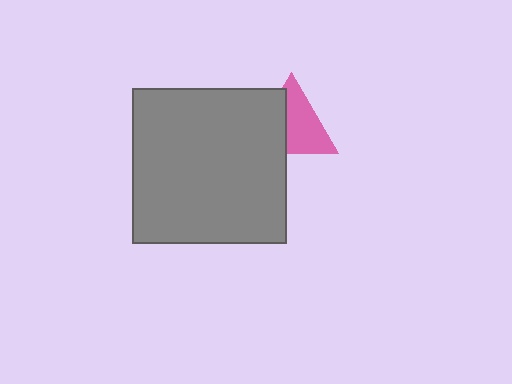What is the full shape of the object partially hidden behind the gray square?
The partially hidden object is a pink triangle.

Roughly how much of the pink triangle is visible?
About half of it is visible (roughly 59%).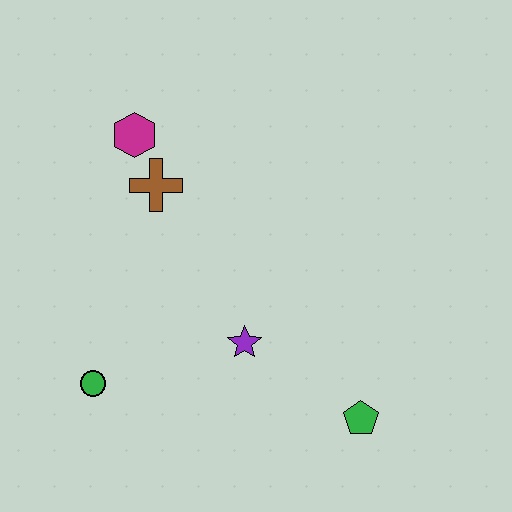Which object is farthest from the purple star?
The magenta hexagon is farthest from the purple star.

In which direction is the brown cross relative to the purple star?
The brown cross is above the purple star.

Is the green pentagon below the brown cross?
Yes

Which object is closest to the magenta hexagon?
The brown cross is closest to the magenta hexagon.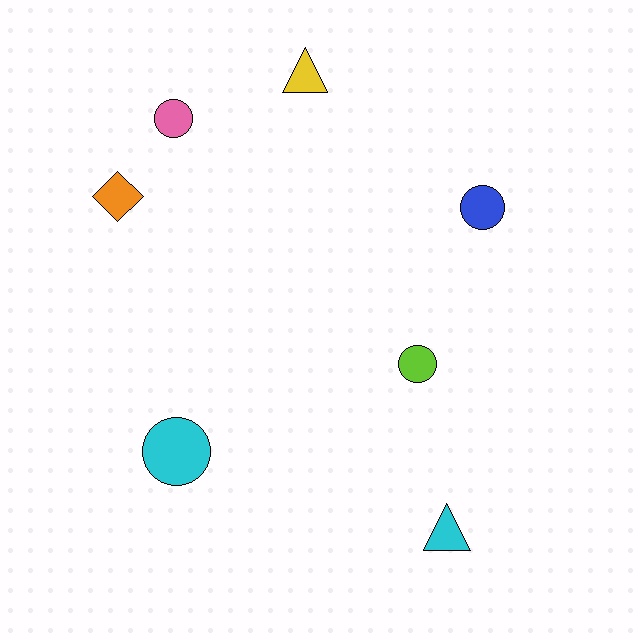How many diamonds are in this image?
There is 1 diamond.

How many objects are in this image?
There are 7 objects.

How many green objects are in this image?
There are no green objects.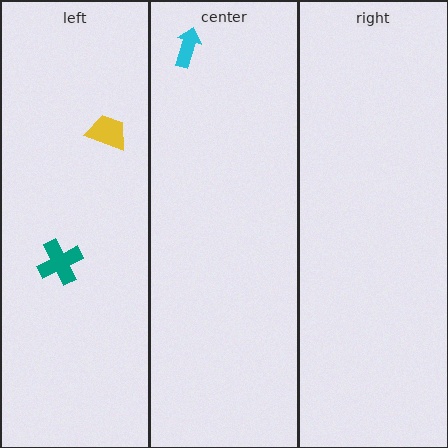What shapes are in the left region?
The teal cross, the yellow trapezoid.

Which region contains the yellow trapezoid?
The left region.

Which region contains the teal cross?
The left region.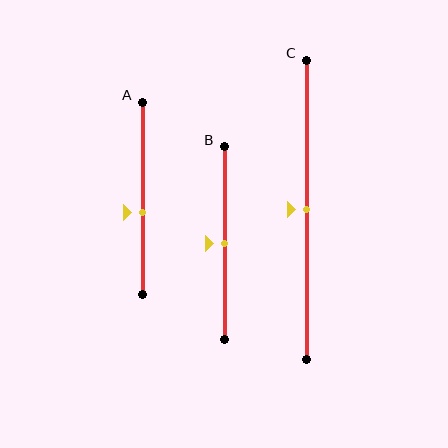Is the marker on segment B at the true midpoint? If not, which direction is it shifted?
Yes, the marker on segment B is at the true midpoint.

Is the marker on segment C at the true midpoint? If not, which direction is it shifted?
Yes, the marker on segment C is at the true midpoint.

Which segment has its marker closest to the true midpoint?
Segment B has its marker closest to the true midpoint.